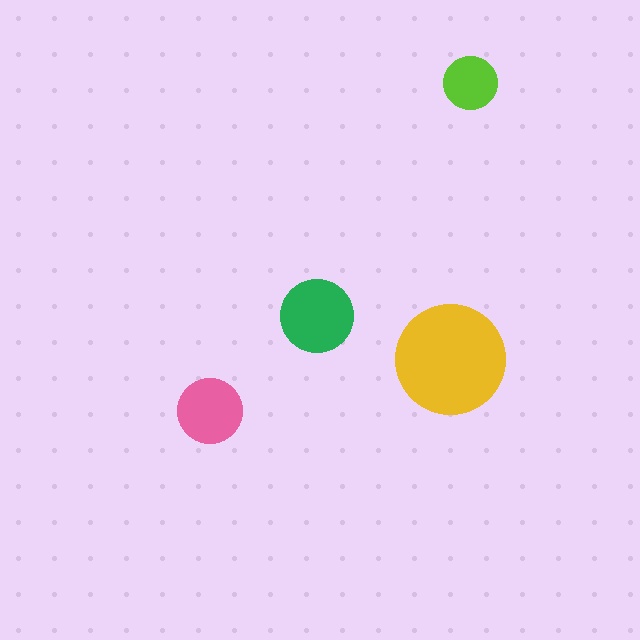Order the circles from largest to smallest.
the yellow one, the green one, the pink one, the lime one.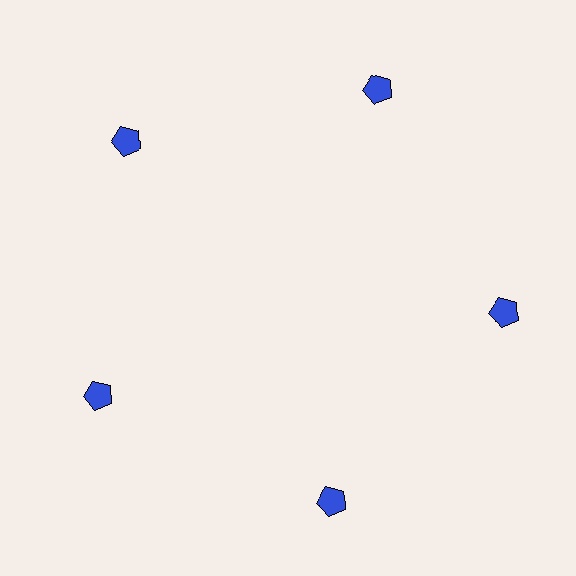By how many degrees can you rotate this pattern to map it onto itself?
The pattern maps onto itself every 72 degrees of rotation.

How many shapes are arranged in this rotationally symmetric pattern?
There are 5 shapes, arranged in 5 groups of 1.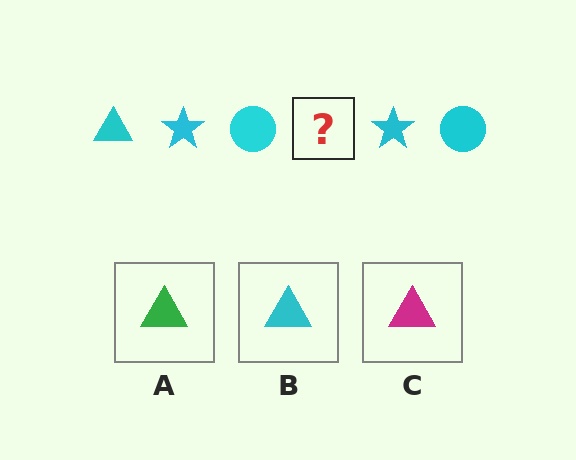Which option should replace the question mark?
Option B.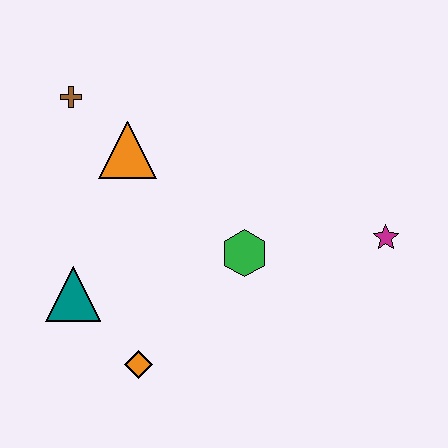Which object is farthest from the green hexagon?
The brown cross is farthest from the green hexagon.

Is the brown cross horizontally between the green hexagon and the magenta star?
No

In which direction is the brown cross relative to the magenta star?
The brown cross is to the left of the magenta star.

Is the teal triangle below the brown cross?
Yes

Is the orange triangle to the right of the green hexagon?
No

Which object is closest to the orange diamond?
The teal triangle is closest to the orange diamond.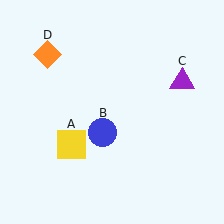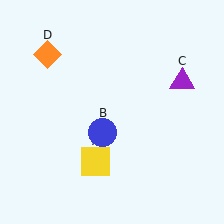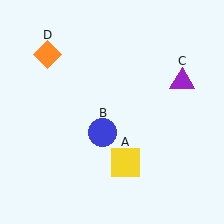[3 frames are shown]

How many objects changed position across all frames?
1 object changed position: yellow square (object A).